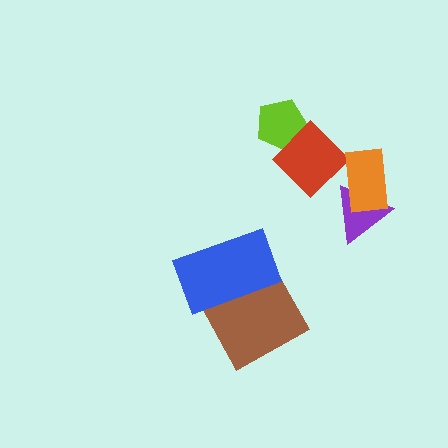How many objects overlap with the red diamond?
2 objects overlap with the red diamond.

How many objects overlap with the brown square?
1 object overlaps with the brown square.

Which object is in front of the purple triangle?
The orange rectangle is in front of the purple triangle.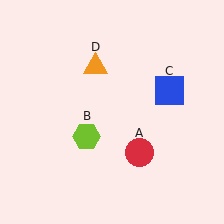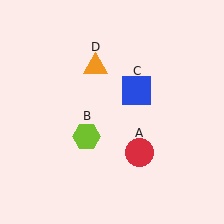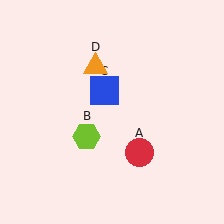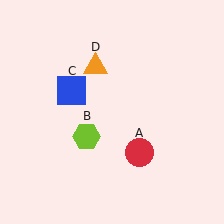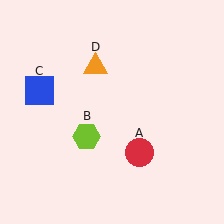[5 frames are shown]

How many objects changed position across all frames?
1 object changed position: blue square (object C).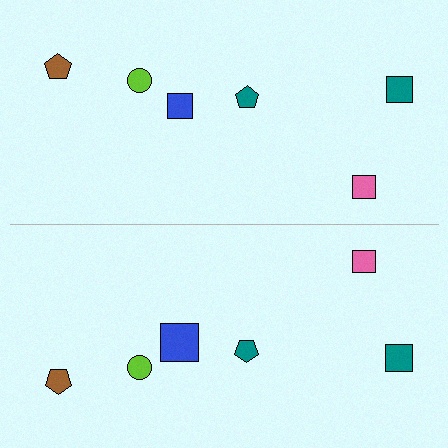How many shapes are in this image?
There are 12 shapes in this image.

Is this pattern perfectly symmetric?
No, the pattern is not perfectly symmetric. The blue square on the bottom side has a different size than its mirror counterpart.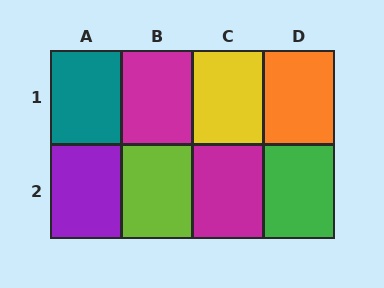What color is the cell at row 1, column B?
Magenta.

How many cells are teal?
1 cell is teal.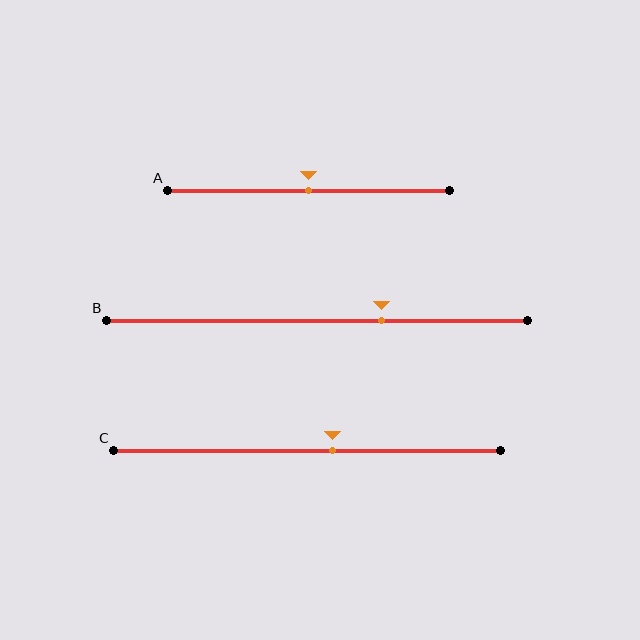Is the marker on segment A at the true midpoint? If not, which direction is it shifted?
Yes, the marker on segment A is at the true midpoint.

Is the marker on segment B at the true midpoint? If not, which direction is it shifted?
No, the marker on segment B is shifted to the right by about 15% of the segment length.